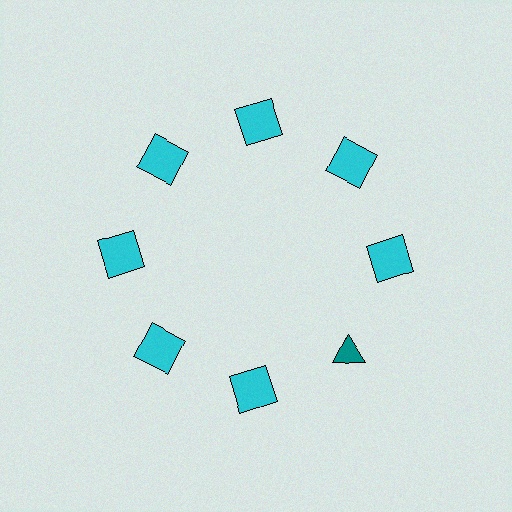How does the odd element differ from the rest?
It differs in both color (teal instead of cyan) and shape (triangle instead of square).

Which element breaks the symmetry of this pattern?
The teal triangle at roughly the 4 o'clock position breaks the symmetry. All other shapes are cyan squares.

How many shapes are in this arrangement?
There are 8 shapes arranged in a ring pattern.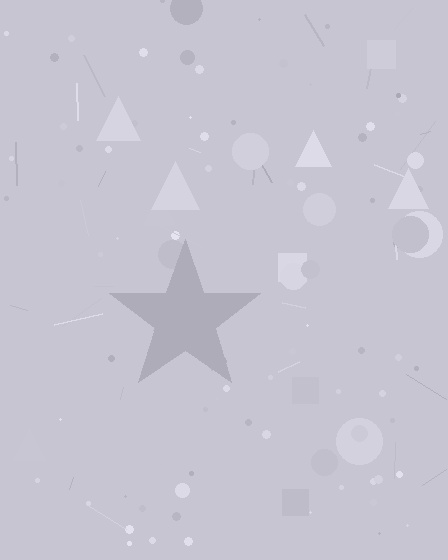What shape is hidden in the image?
A star is hidden in the image.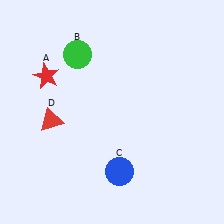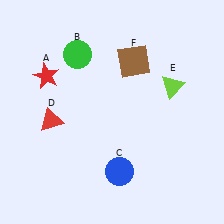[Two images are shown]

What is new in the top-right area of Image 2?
A lime triangle (E) was added in the top-right area of Image 2.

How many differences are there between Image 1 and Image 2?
There are 2 differences between the two images.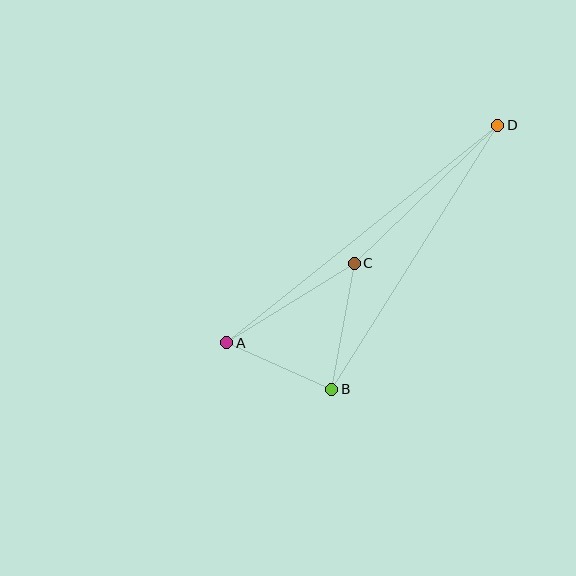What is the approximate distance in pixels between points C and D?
The distance between C and D is approximately 199 pixels.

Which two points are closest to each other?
Points A and B are closest to each other.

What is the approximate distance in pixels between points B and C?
The distance between B and C is approximately 128 pixels.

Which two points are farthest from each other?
Points A and D are farthest from each other.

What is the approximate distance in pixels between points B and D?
The distance between B and D is approximately 312 pixels.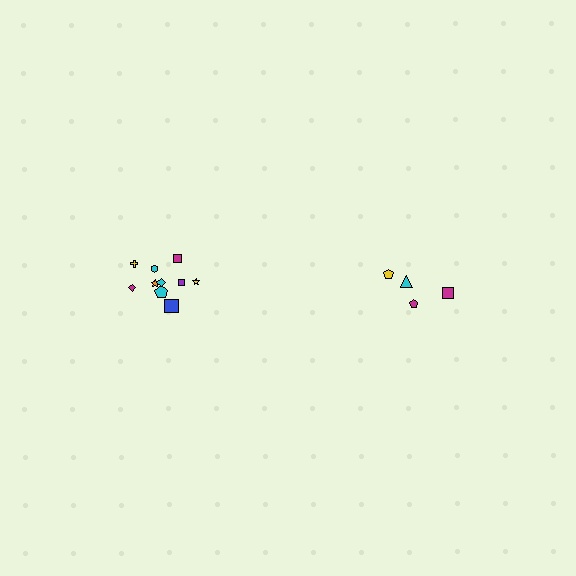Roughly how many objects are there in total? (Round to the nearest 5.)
Roughly 15 objects in total.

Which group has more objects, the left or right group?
The left group.